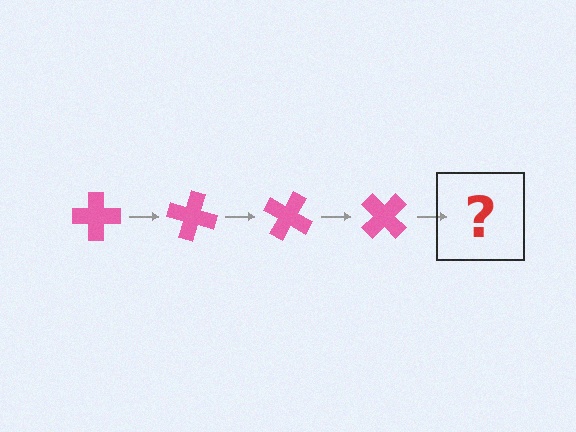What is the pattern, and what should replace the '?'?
The pattern is that the cross rotates 15 degrees each step. The '?' should be a pink cross rotated 60 degrees.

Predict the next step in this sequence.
The next step is a pink cross rotated 60 degrees.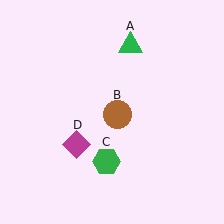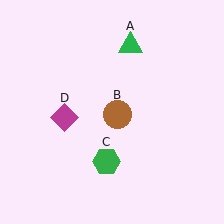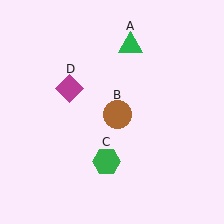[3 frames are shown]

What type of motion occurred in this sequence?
The magenta diamond (object D) rotated clockwise around the center of the scene.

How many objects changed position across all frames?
1 object changed position: magenta diamond (object D).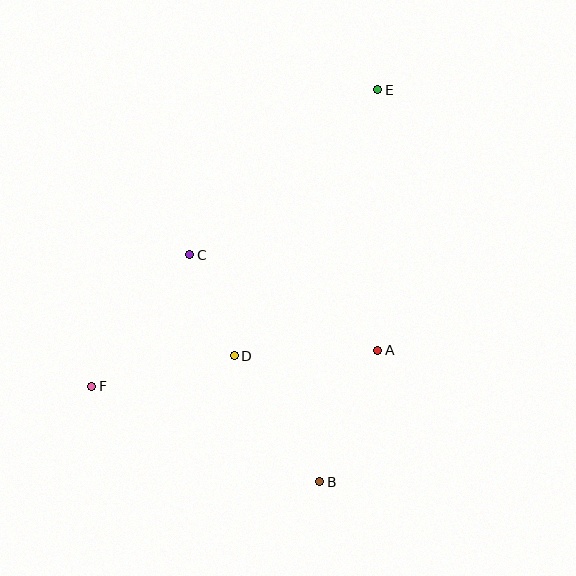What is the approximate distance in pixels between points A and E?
The distance between A and E is approximately 261 pixels.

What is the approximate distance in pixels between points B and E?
The distance between B and E is approximately 396 pixels.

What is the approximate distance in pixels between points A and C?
The distance between A and C is approximately 211 pixels.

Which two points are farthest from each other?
Points E and F are farthest from each other.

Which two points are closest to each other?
Points C and D are closest to each other.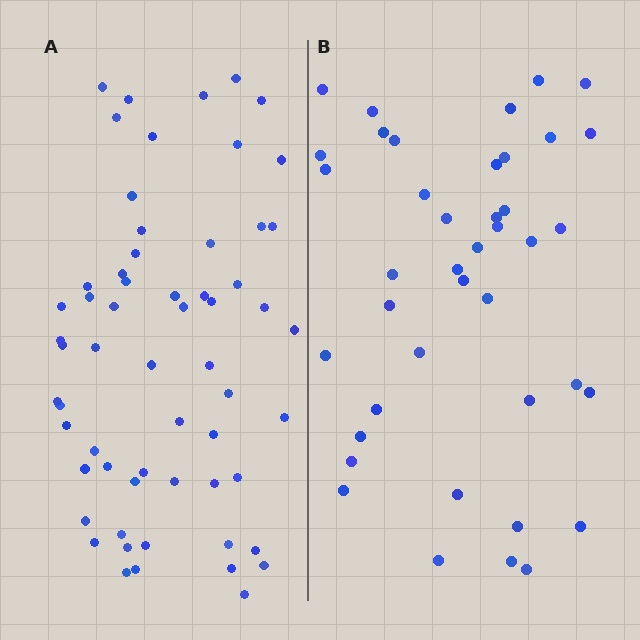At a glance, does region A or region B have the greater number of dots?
Region A (the left region) has more dots.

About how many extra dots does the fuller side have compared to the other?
Region A has approximately 20 more dots than region B.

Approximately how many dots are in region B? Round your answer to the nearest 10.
About 40 dots. (The exact count is 41, which rounds to 40.)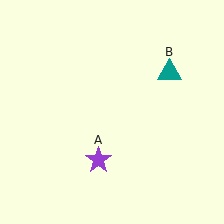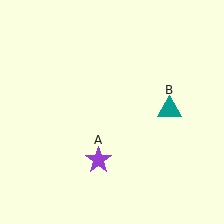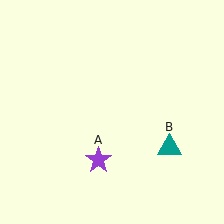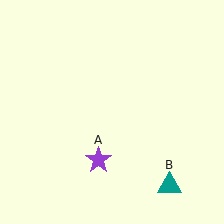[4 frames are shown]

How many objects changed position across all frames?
1 object changed position: teal triangle (object B).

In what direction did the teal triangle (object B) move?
The teal triangle (object B) moved down.